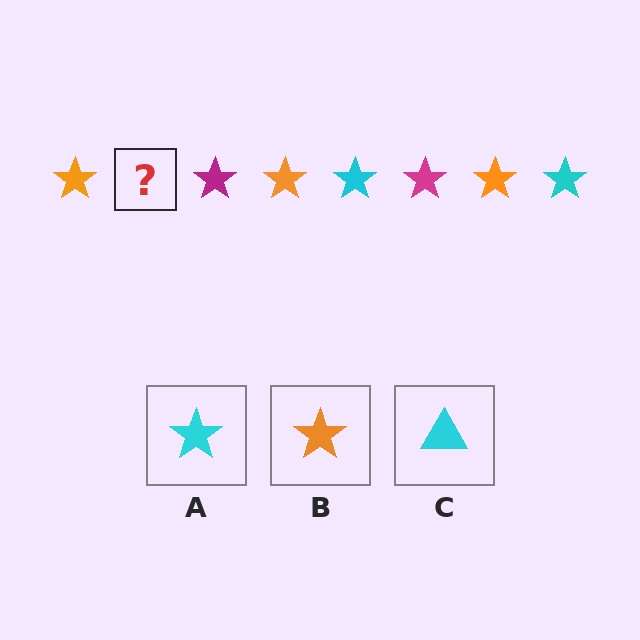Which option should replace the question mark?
Option A.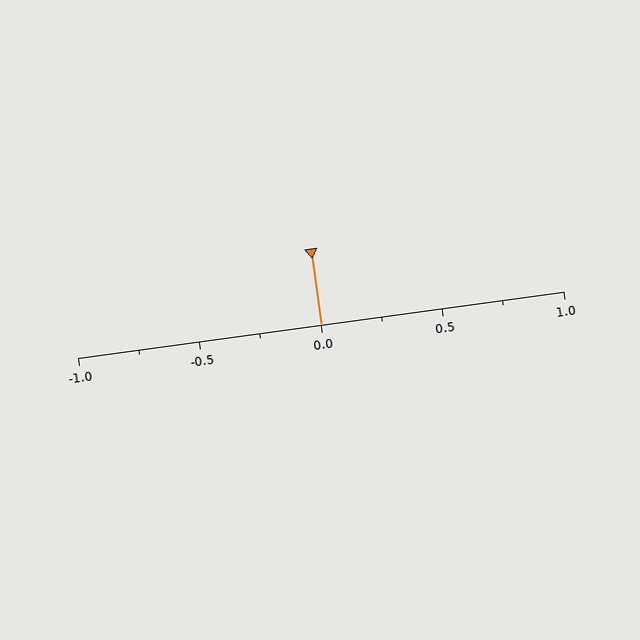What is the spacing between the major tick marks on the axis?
The major ticks are spaced 0.5 apart.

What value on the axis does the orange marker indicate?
The marker indicates approximately 0.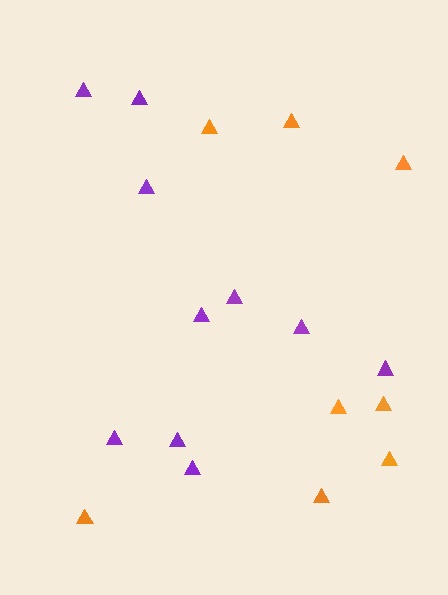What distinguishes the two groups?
There are 2 groups: one group of purple triangles (10) and one group of orange triangles (8).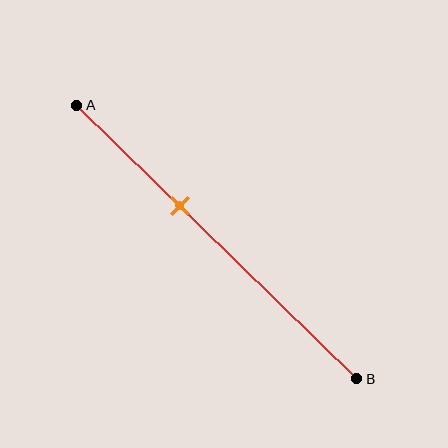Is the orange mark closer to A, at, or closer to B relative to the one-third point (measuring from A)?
The orange mark is closer to point B than the one-third point of segment AB.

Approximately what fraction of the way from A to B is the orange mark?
The orange mark is approximately 35% of the way from A to B.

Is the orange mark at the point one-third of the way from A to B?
No, the mark is at about 35% from A, not at the 33% one-third point.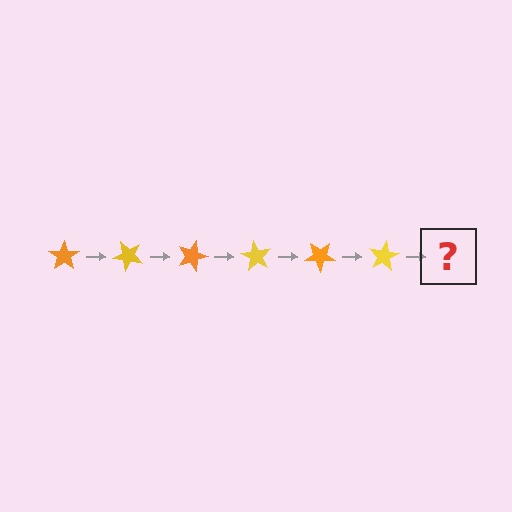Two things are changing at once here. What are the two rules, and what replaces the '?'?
The two rules are that it rotates 45 degrees each step and the color cycles through orange and yellow. The '?' should be an orange star, rotated 270 degrees from the start.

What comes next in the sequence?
The next element should be an orange star, rotated 270 degrees from the start.